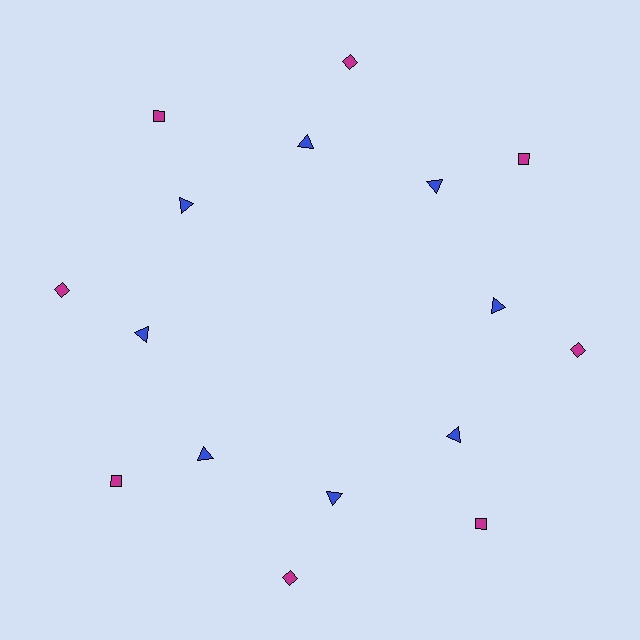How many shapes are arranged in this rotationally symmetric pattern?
There are 16 shapes, arranged in 8 groups of 2.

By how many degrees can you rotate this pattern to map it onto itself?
The pattern maps onto itself every 45 degrees of rotation.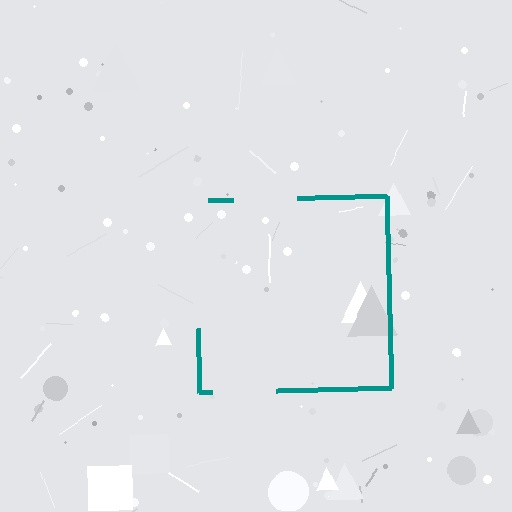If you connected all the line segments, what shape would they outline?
They would outline a square.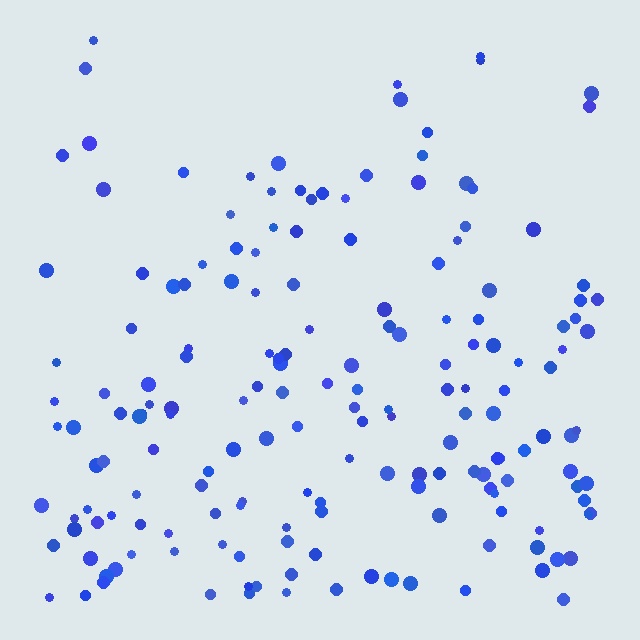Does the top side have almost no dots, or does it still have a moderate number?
Still a moderate number, just noticeably fewer than the bottom.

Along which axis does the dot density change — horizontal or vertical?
Vertical.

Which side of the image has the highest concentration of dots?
The bottom.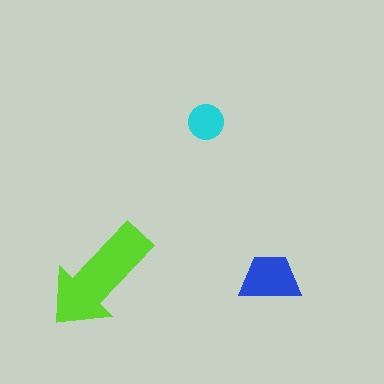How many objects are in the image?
There are 3 objects in the image.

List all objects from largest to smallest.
The lime arrow, the blue trapezoid, the cyan circle.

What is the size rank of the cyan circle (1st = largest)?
3rd.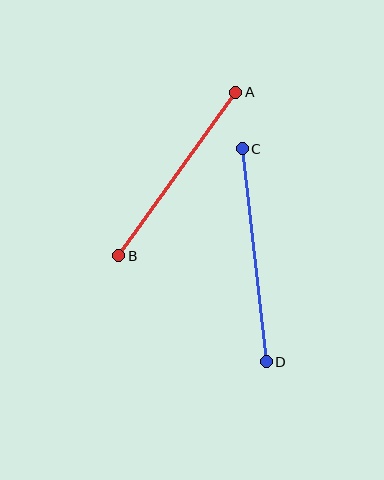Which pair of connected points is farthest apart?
Points C and D are farthest apart.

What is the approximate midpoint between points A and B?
The midpoint is at approximately (177, 174) pixels.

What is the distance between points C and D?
The distance is approximately 214 pixels.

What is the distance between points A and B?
The distance is approximately 201 pixels.